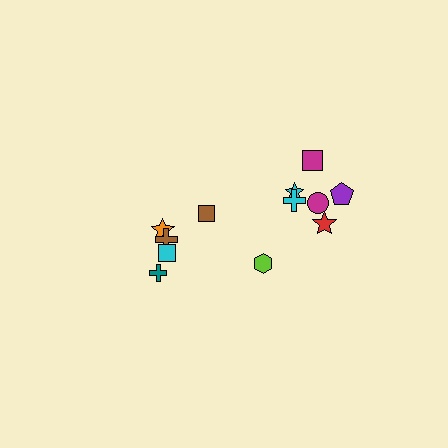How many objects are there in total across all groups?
There are 12 objects.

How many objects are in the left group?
There are 5 objects.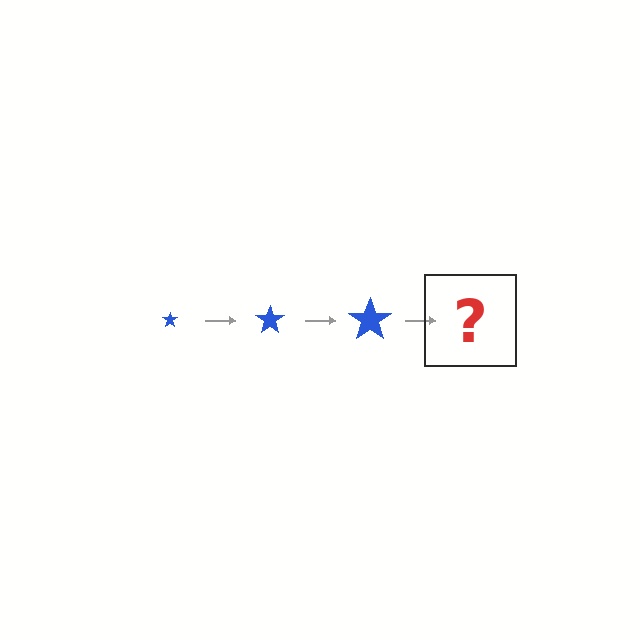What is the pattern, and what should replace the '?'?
The pattern is that the star gets progressively larger each step. The '?' should be a blue star, larger than the previous one.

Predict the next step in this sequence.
The next step is a blue star, larger than the previous one.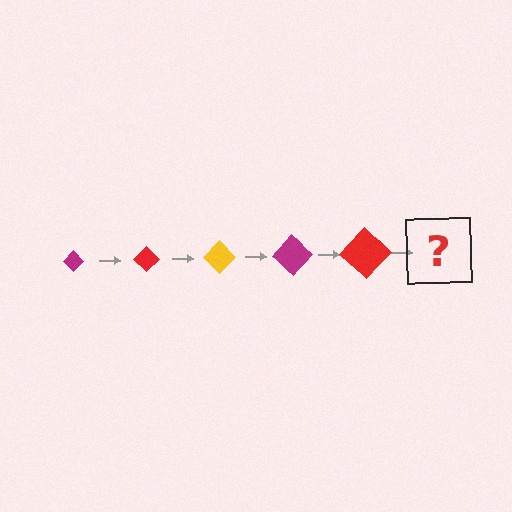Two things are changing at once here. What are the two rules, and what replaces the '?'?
The two rules are that the diamond grows larger each step and the color cycles through magenta, red, and yellow. The '?' should be a yellow diamond, larger than the previous one.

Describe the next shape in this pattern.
It should be a yellow diamond, larger than the previous one.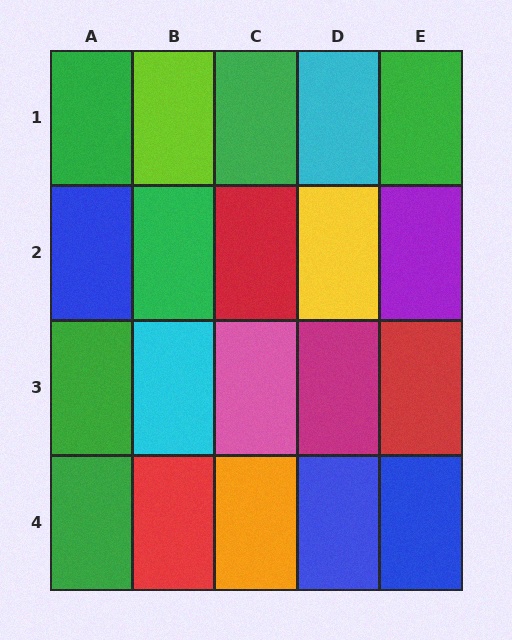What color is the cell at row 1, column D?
Cyan.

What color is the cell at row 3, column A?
Green.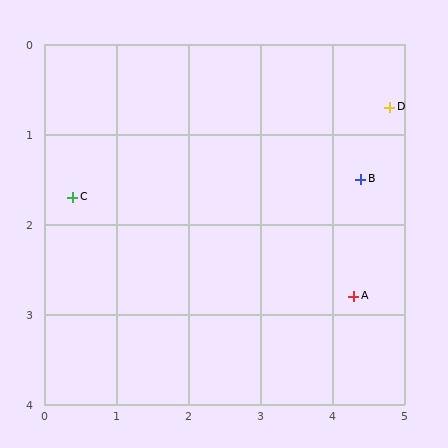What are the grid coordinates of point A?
Point A is at approximately (4.3, 2.8).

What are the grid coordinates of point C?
Point C is at approximately (0.4, 1.7).